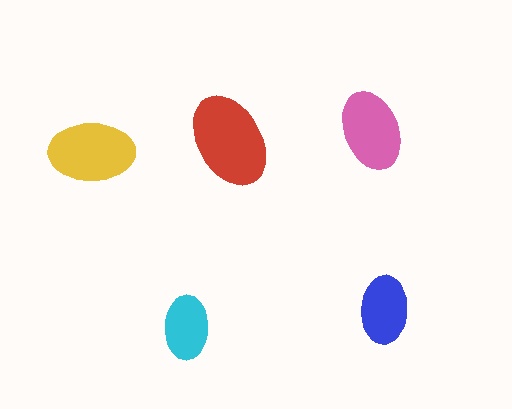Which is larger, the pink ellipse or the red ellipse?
The red one.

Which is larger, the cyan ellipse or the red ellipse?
The red one.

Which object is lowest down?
The cyan ellipse is bottommost.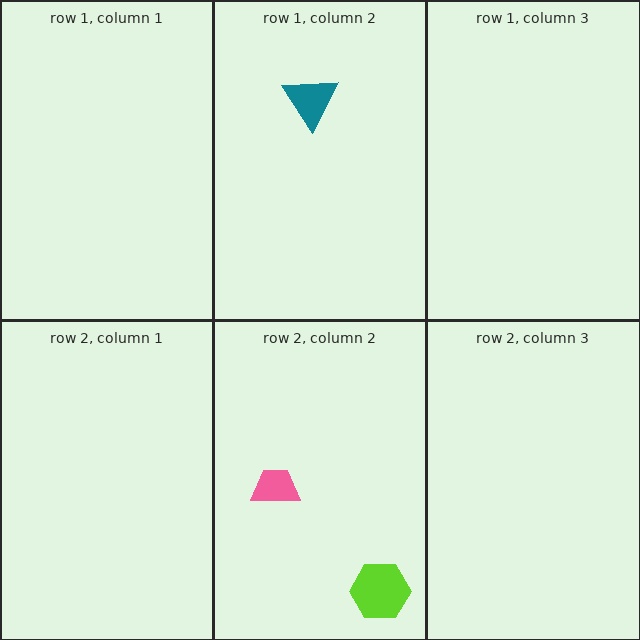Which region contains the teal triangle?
The row 1, column 2 region.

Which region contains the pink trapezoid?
The row 2, column 2 region.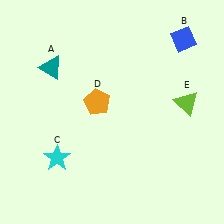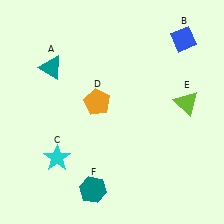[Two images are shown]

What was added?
A teal hexagon (F) was added in Image 2.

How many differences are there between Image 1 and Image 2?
There is 1 difference between the two images.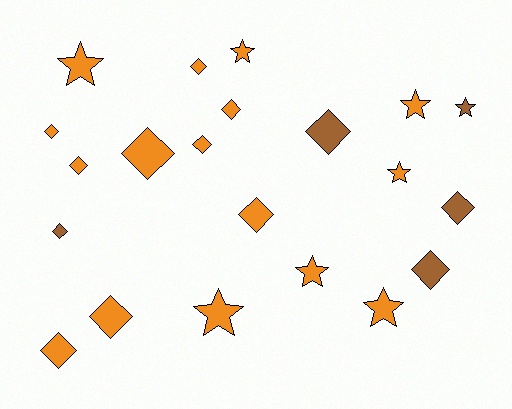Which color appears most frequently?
Orange, with 16 objects.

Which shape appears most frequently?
Diamond, with 13 objects.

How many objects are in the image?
There are 21 objects.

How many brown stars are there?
There is 1 brown star.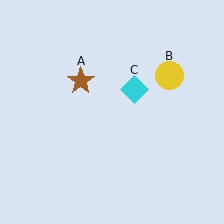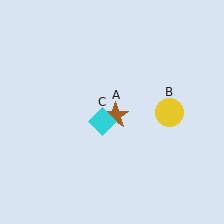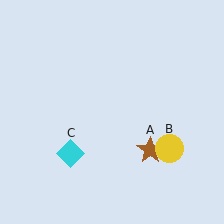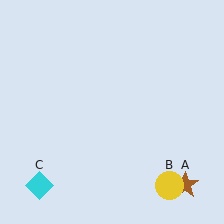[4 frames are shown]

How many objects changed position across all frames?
3 objects changed position: brown star (object A), yellow circle (object B), cyan diamond (object C).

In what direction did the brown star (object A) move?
The brown star (object A) moved down and to the right.